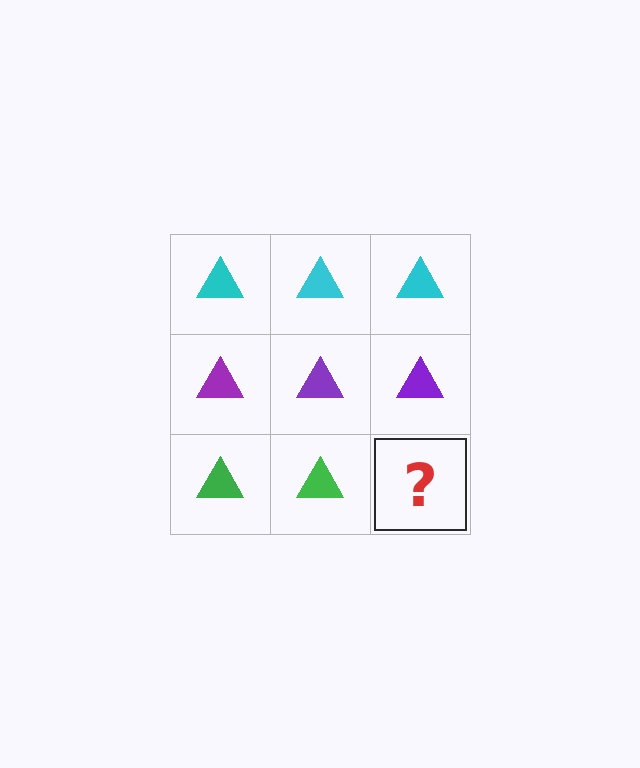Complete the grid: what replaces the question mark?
The question mark should be replaced with a green triangle.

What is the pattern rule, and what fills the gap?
The rule is that each row has a consistent color. The gap should be filled with a green triangle.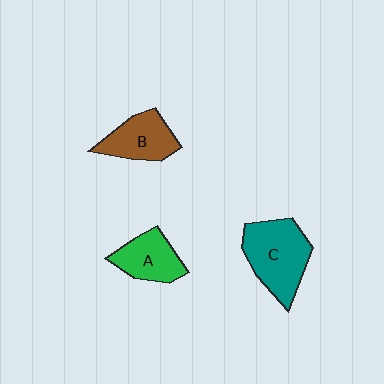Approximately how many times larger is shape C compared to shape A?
Approximately 1.5 times.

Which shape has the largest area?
Shape C (teal).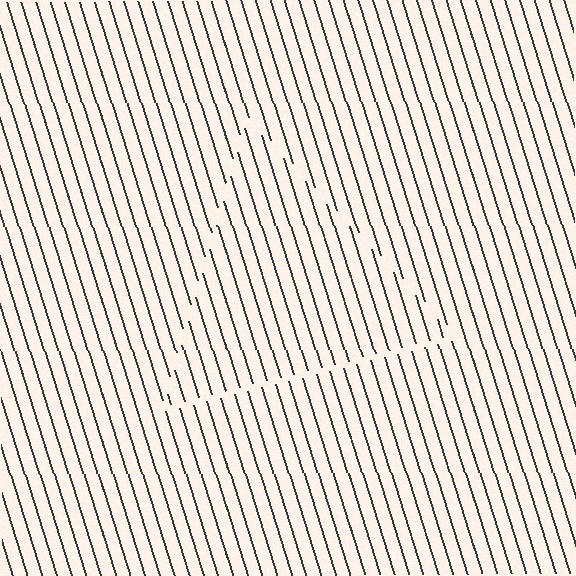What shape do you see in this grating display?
An illusory triangle. The interior of the shape contains the same grating, shifted by half a period — the contour is defined by the phase discontinuity where line-ends from the inner and outer gratings abut.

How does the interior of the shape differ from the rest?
The interior of the shape contains the same grating, shifted by half a period — the contour is defined by the phase discontinuity where line-ends from the inner and outer gratings abut.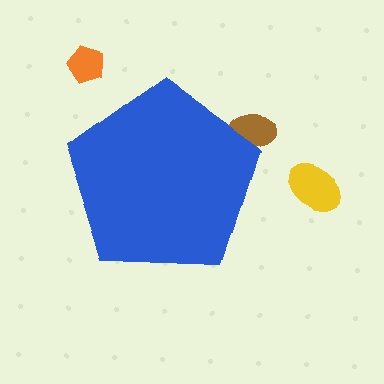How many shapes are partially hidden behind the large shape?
1 shape is partially hidden.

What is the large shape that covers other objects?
A blue pentagon.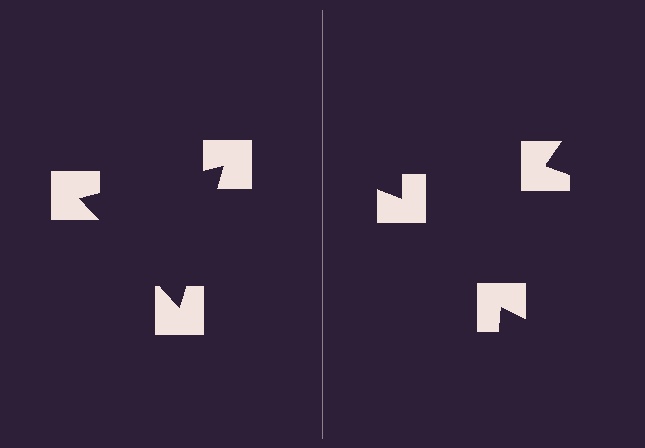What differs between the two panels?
The notched squares are positioned identically on both sides; only the wedge orientations differ. On the left they align to a triangle; on the right they are misaligned.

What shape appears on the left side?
An illusory triangle.